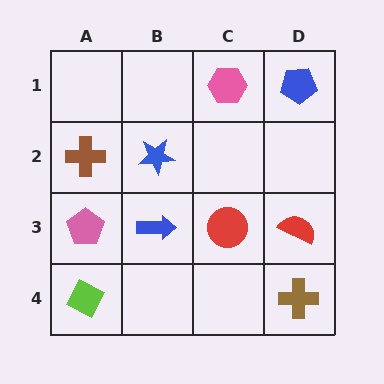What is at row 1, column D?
A blue pentagon.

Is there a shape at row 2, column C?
No, that cell is empty.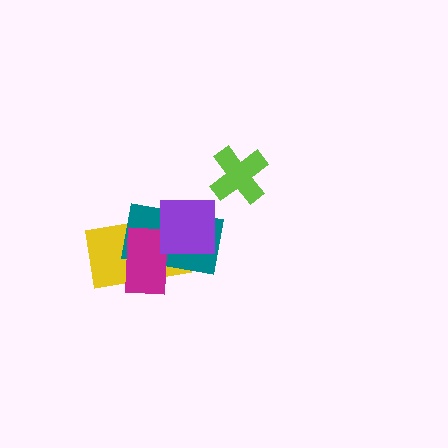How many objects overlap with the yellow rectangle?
3 objects overlap with the yellow rectangle.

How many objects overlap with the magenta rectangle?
2 objects overlap with the magenta rectangle.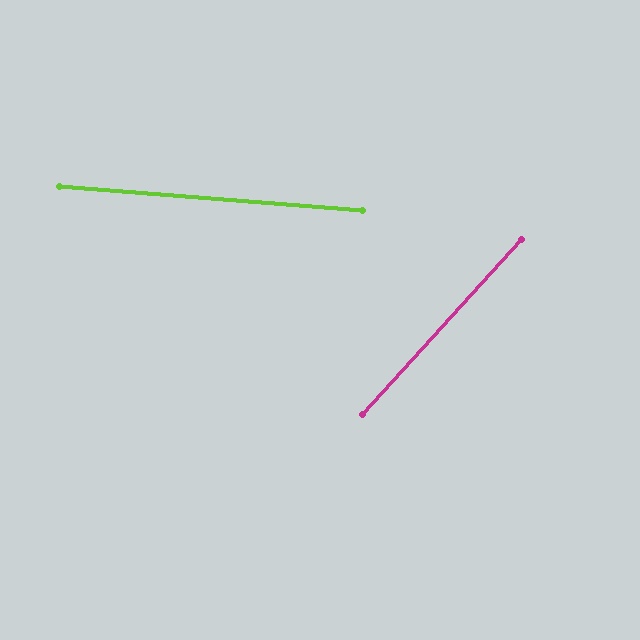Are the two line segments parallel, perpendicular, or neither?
Neither parallel nor perpendicular — they differ by about 52°.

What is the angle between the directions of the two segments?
Approximately 52 degrees.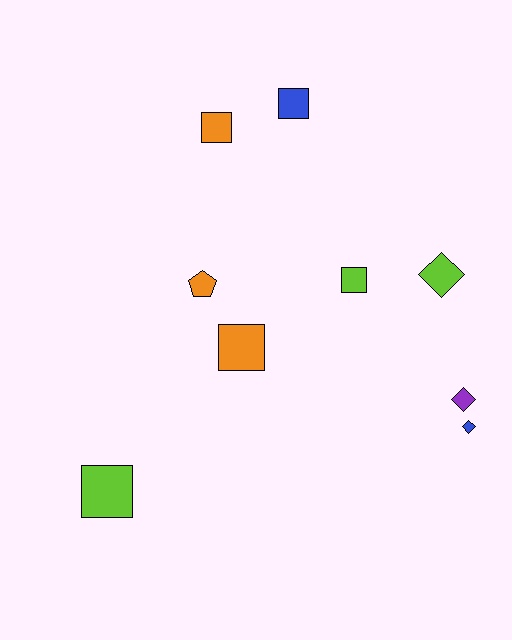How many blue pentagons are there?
There are no blue pentagons.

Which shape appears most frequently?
Square, with 5 objects.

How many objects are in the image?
There are 9 objects.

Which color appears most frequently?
Lime, with 3 objects.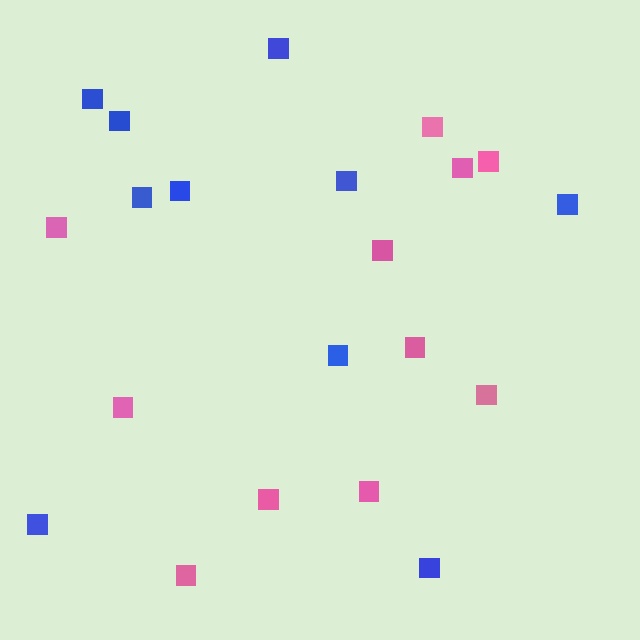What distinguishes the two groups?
There are 2 groups: one group of pink squares (11) and one group of blue squares (10).